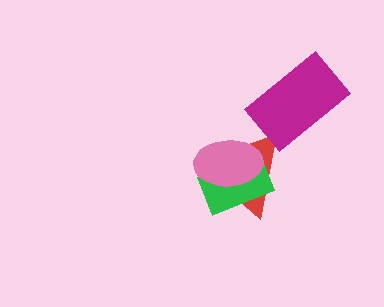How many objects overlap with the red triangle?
2 objects overlap with the red triangle.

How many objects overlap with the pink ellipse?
2 objects overlap with the pink ellipse.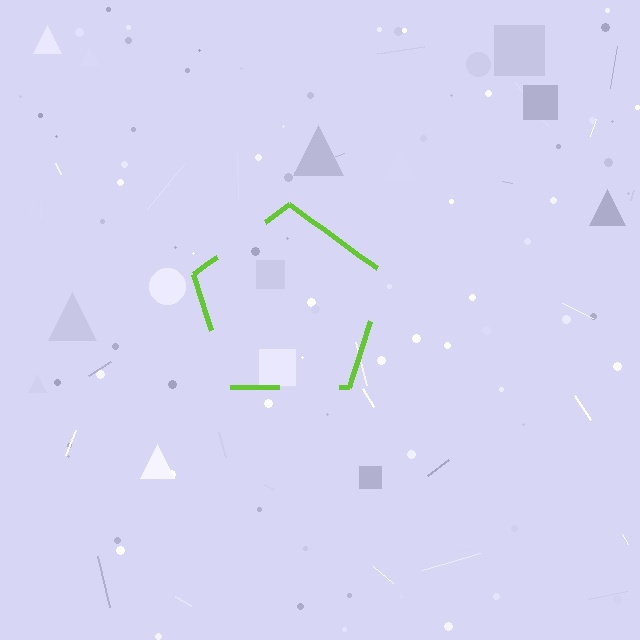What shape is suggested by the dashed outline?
The dashed outline suggests a pentagon.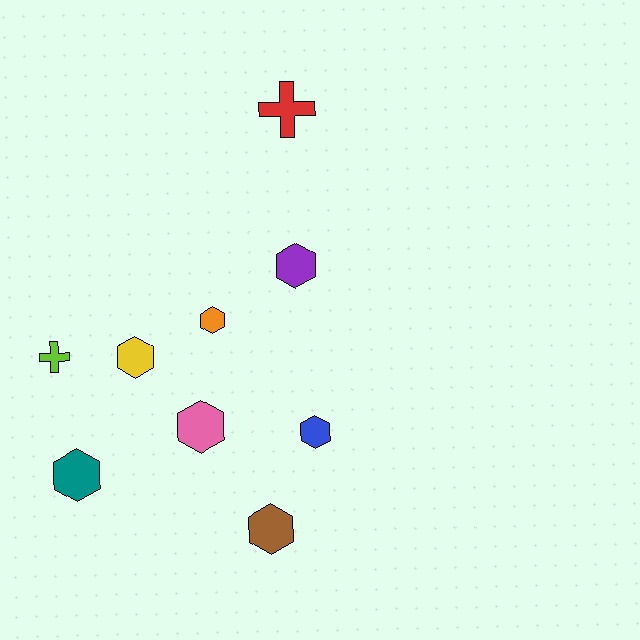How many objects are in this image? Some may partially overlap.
There are 9 objects.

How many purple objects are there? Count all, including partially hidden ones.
There is 1 purple object.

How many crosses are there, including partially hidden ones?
There are 2 crosses.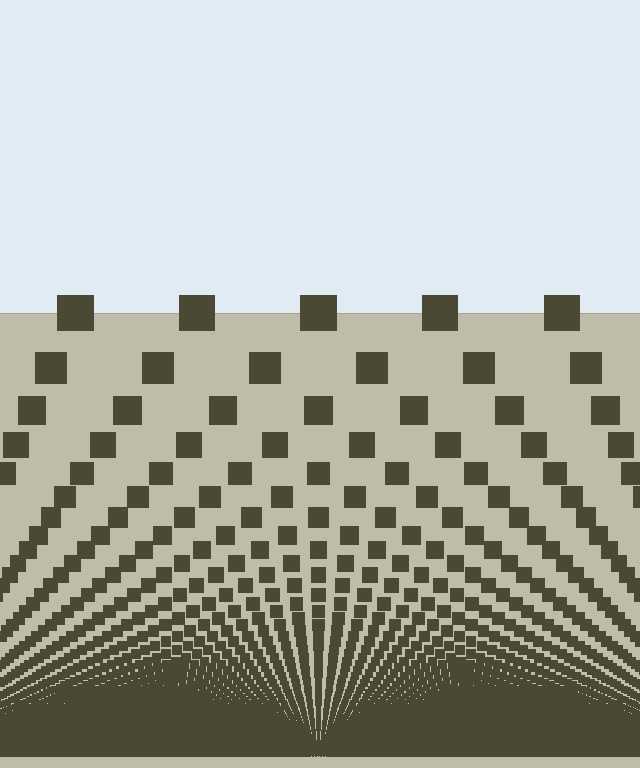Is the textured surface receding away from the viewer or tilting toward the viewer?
The surface appears to tilt toward the viewer. Texture elements get larger and sparser toward the top.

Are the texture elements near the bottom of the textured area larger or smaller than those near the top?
Smaller. The gradient is inverted — elements near the bottom are smaller and denser.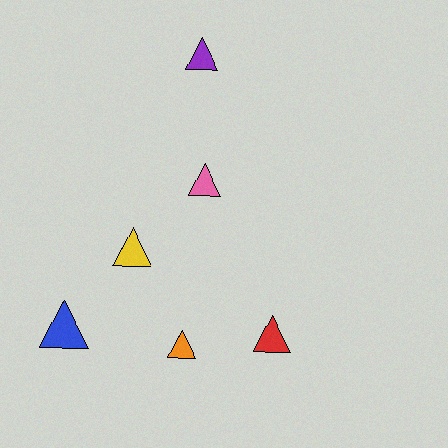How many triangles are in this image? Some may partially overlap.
There are 6 triangles.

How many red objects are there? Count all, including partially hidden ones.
There is 1 red object.